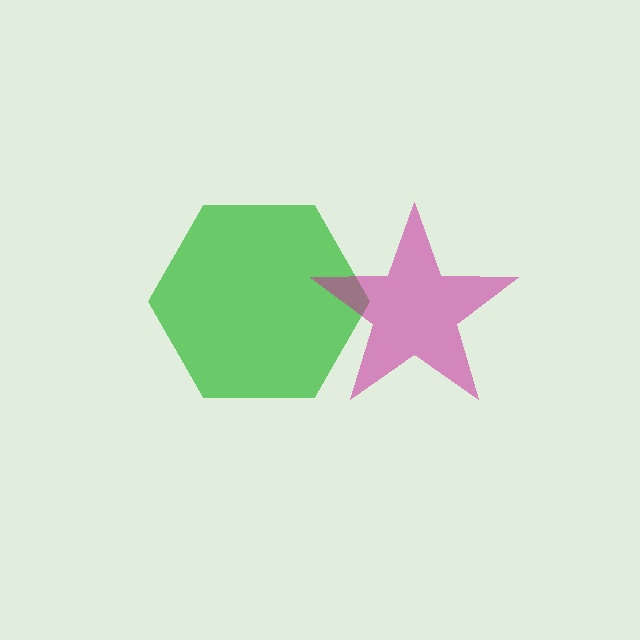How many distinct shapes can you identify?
There are 2 distinct shapes: a green hexagon, a magenta star.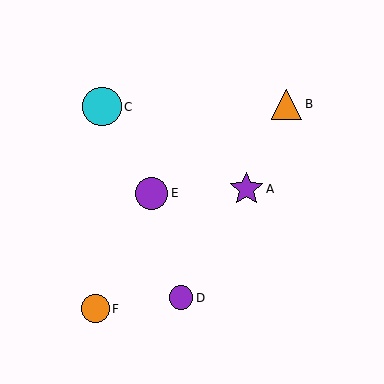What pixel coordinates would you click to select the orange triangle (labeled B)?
Click at (286, 104) to select the orange triangle B.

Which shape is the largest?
The cyan circle (labeled C) is the largest.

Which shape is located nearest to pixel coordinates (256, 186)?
The purple star (labeled A) at (246, 189) is nearest to that location.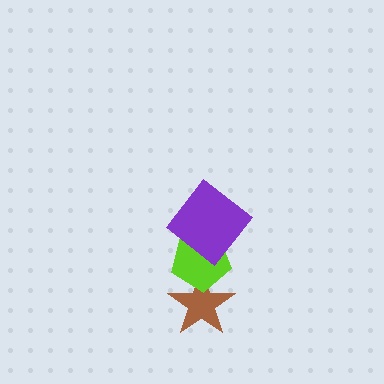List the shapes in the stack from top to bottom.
From top to bottom: the purple diamond, the lime pentagon, the brown star.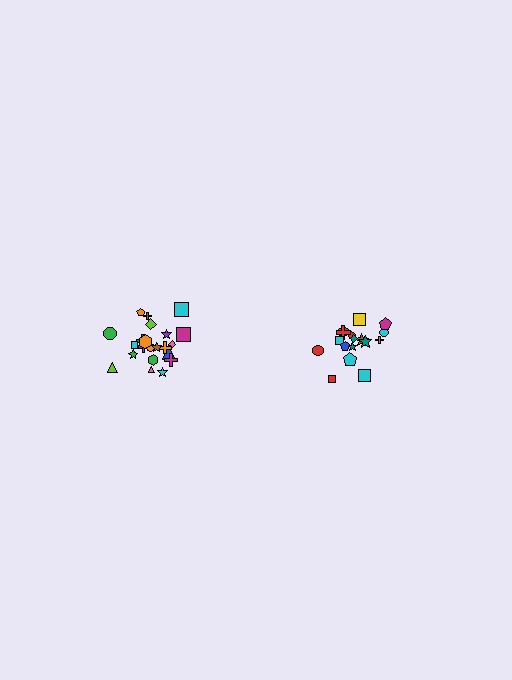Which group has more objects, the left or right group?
The left group.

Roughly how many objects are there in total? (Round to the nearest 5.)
Roughly 40 objects in total.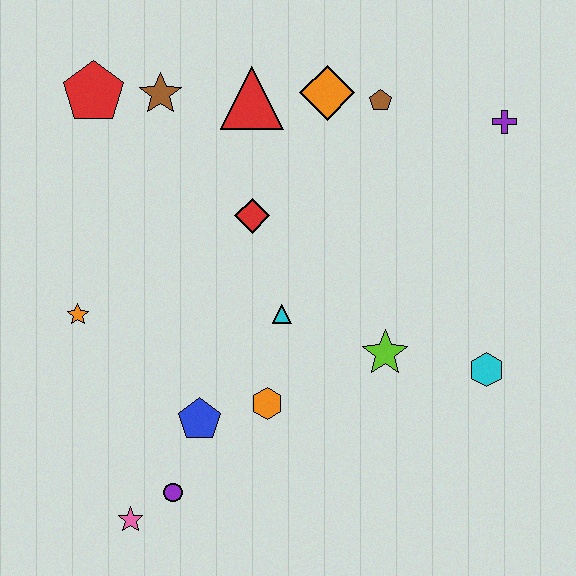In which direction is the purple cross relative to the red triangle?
The purple cross is to the right of the red triangle.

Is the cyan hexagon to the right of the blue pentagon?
Yes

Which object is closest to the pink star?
The purple circle is closest to the pink star.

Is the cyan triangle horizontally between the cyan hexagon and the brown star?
Yes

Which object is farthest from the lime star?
The red pentagon is farthest from the lime star.